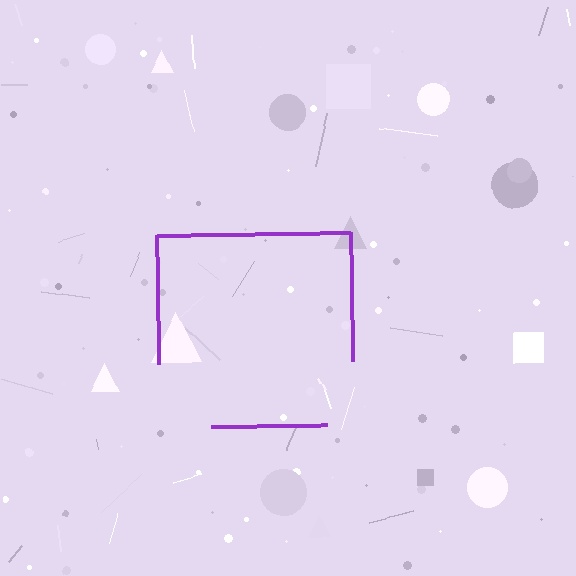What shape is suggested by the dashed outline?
The dashed outline suggests a square.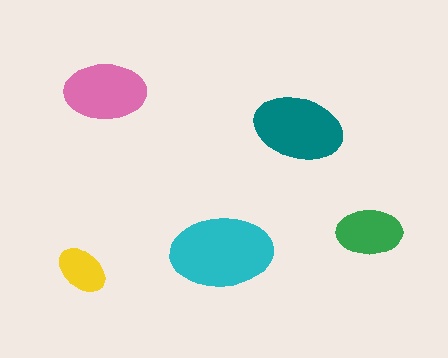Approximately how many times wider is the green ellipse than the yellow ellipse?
About 1.5 times wider.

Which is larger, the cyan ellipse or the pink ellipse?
The cyan one.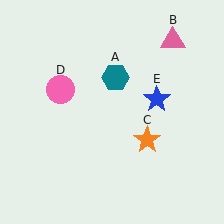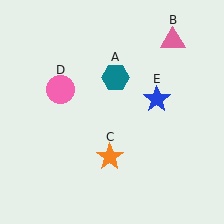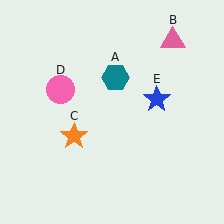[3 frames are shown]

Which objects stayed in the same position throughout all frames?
Teal hexagon (object A) and pink triangle (object B) and pink circle (object D) and blue star (object E) remained stationary.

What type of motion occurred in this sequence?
The orange star (object C) rotated clockwise around the center of the scene.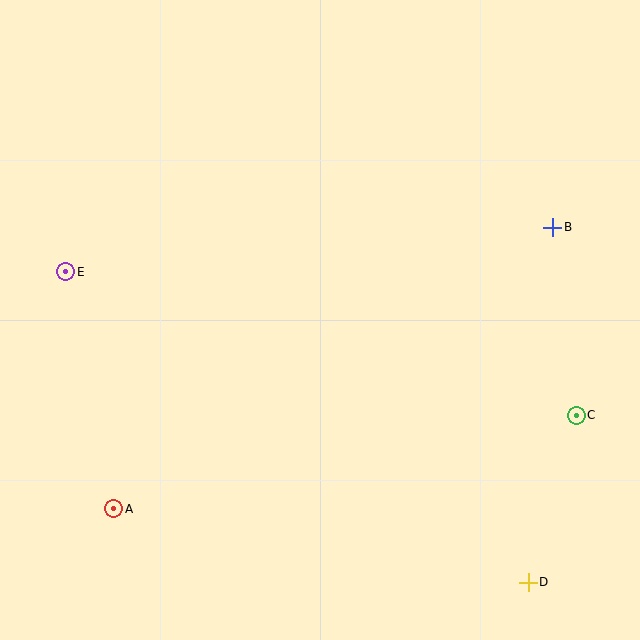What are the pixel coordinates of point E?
Point E is at (66, 272).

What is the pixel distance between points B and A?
The distance between B and A is 522 pixels.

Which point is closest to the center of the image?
Point B at (553, 227) is closest to the center.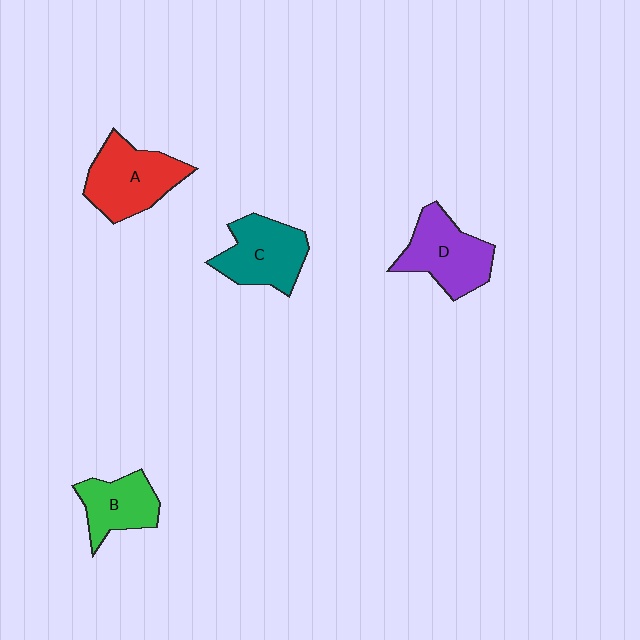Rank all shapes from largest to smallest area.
From largest to smallest: A (red), D (purple), C (teal), B (green).